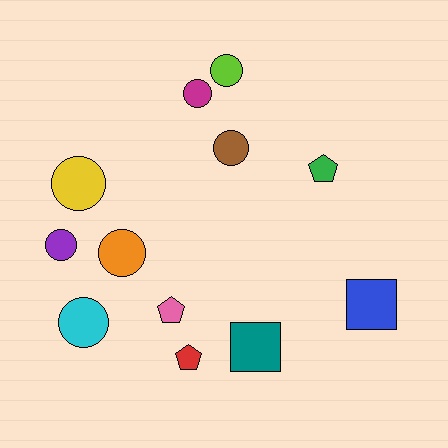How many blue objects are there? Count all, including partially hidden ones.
There is 1 blue object.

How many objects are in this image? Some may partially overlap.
There are 12 objects.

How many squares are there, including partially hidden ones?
There are 2 squares.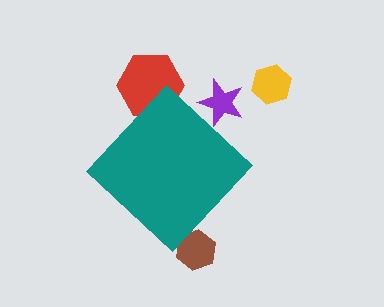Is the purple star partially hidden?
Yes, the purple star is partially hidden behind the teal diamond.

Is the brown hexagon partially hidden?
Yes, the brown hexagon is partially hidden behind the teal diamond.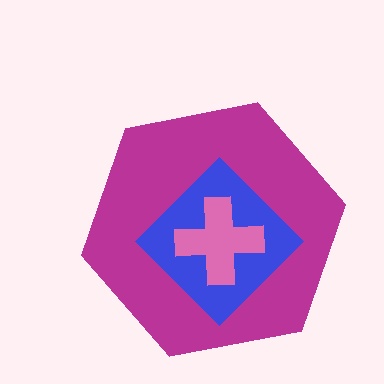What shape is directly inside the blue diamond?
The pink cross.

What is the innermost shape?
The pink cross.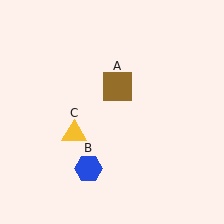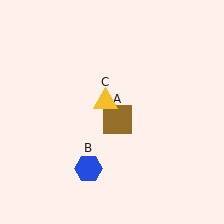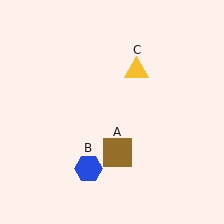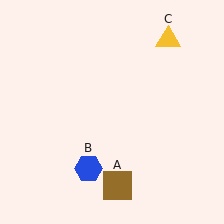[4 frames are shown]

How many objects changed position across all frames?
2 objects changed position: brown square (object A), yellow triangle (object C).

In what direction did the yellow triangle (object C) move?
The yellow triangle (object C) moved up and to the right.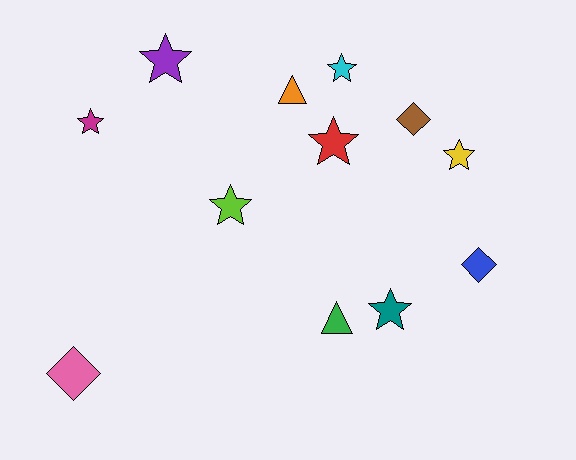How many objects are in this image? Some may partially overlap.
There are 12 objects.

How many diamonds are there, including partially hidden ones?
There are 3 diamonds.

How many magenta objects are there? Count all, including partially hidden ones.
There is 1 magenta object.